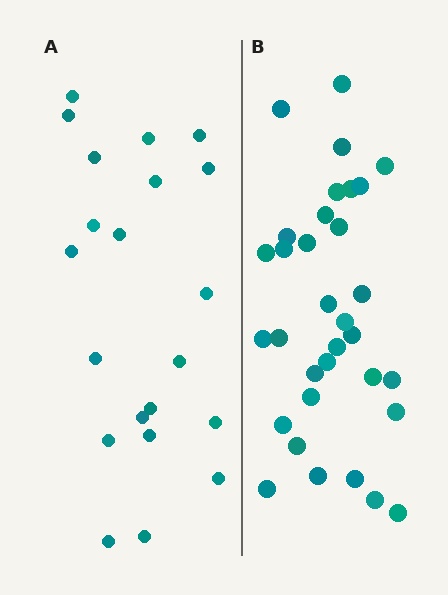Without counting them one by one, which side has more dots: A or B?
Region B (the right region) has more dots.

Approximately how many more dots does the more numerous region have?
Region B has roughly 12 or so more dots than region A.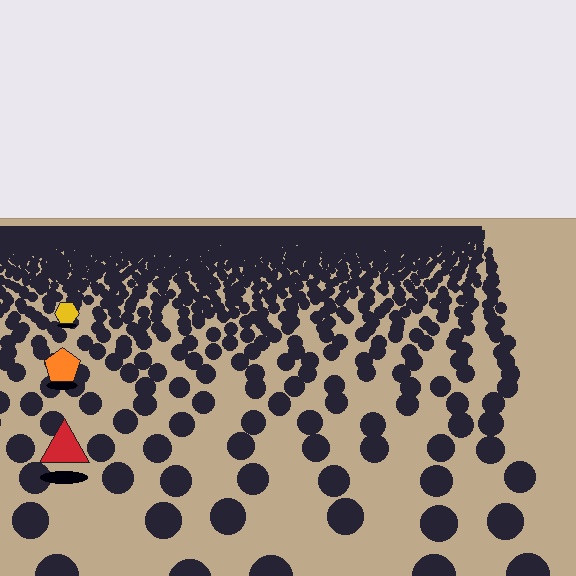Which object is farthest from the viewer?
The yellow hexagon is farthest from the viewer. It appears smaller and the ground texture around it is denser.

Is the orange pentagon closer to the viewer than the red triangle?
No. The red triangle is closer — you can tell from the texture gradient: the ground texture is coarser near it.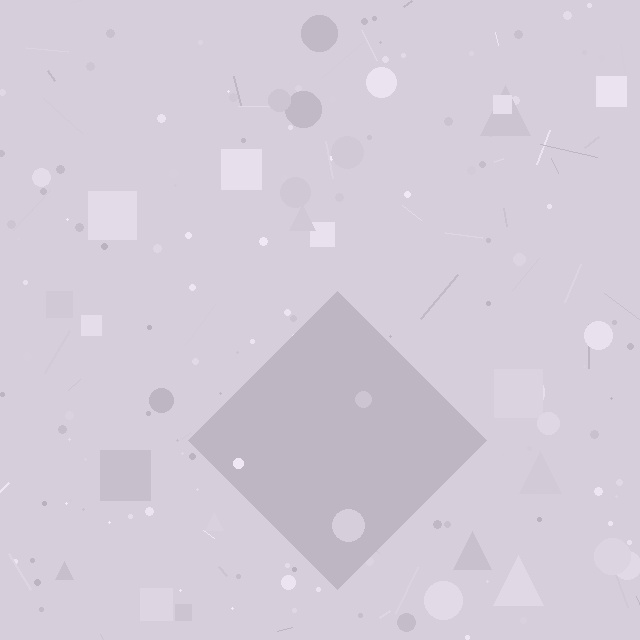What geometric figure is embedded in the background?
A diamond is embedded in the background.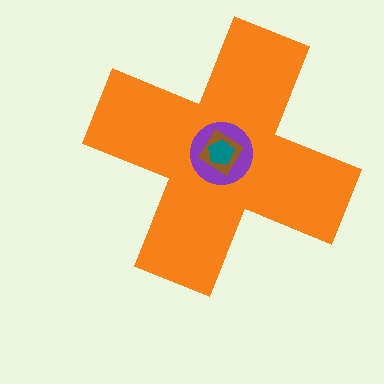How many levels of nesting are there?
4.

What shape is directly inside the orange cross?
The purple circle.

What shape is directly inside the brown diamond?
The teal pentagon.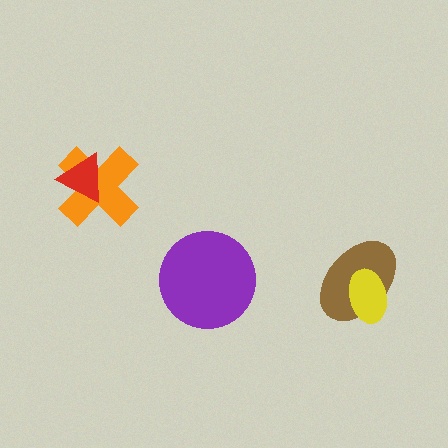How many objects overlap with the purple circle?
0 objects overlap with the purple circle.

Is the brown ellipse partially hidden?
Yes, it is partially covered by another shape.